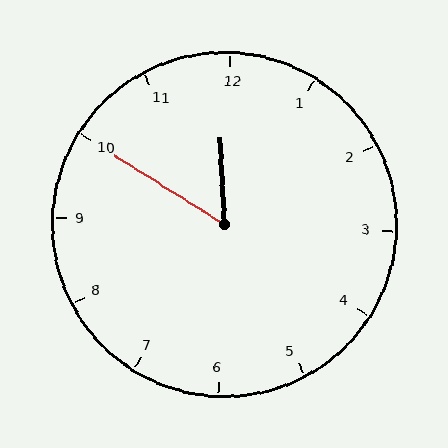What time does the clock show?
11:50.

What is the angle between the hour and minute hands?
Approximately 55 degrees.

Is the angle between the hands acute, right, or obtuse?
It is acute.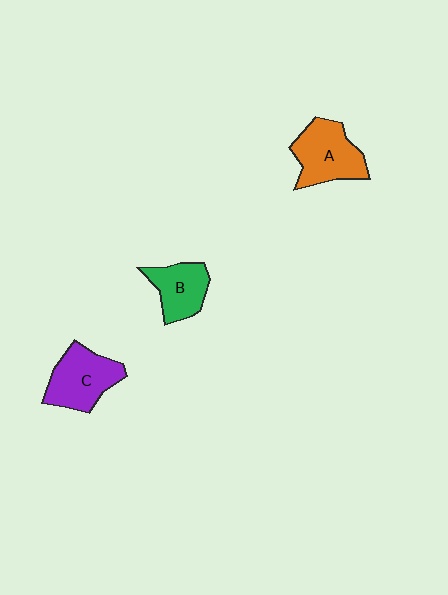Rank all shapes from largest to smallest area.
From largest to smallest: A (orange), C (purple), B (green).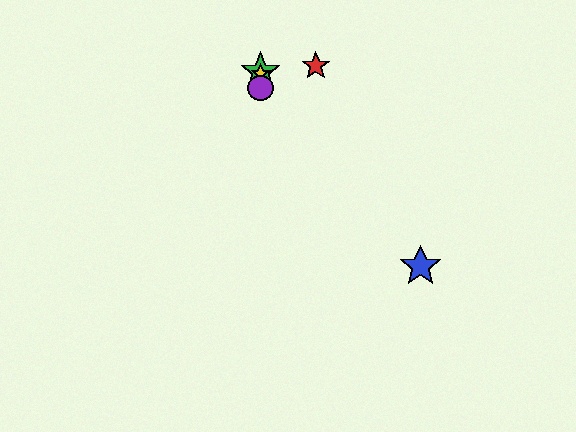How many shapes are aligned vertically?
3 shapes (the green star, the yellow star, the purple circle) are aligned vertically.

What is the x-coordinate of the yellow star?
The yellow star is at x≈261.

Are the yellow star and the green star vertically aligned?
Yes, both are at x≈261.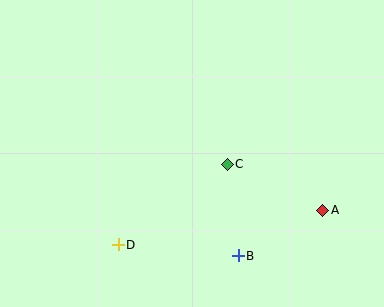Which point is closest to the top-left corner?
Point D is closest to the top-left corner.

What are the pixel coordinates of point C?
Point C is at (227, 164).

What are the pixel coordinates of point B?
Point B is at (238, 256).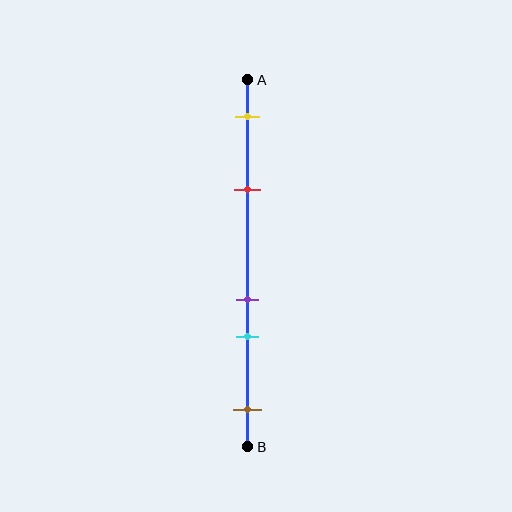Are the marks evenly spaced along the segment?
No, the marks are not evenly spaced.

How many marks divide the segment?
There are 5 marks dividing the segment.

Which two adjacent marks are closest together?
The purple and cyan marks are the closest adjacent pair.